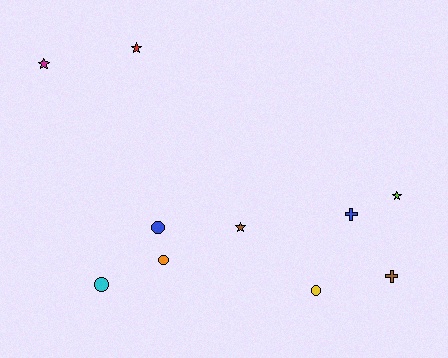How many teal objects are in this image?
There are no teal objects.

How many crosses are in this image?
There are 2 crosses.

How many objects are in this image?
There are 10 objects.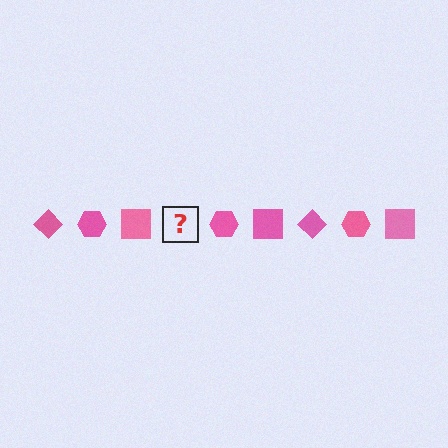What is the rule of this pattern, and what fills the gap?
The rule is that the pattern cycles through diamond, hexagon, square shapes in pink. The gap should be filled with a pink diamond.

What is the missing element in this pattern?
The missing element is a pink diamond.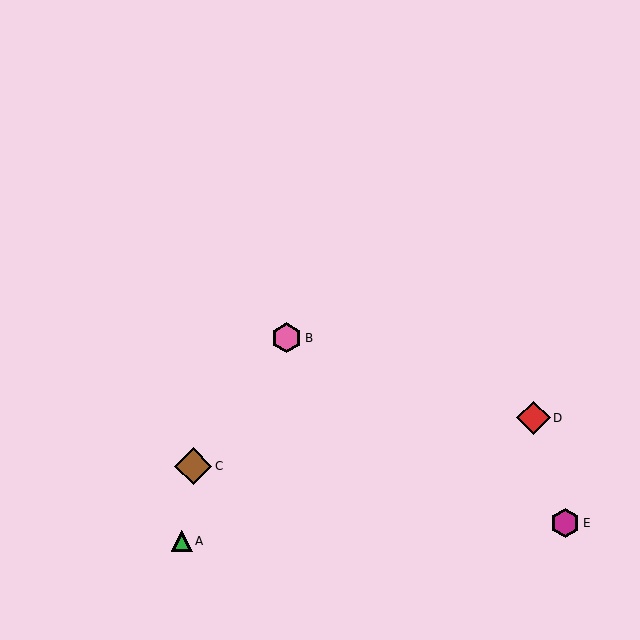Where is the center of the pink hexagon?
The center of the pink hexagon is at (287, 338).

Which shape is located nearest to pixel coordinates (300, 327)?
The pink hexagon (labeled B) at (287, 338) is nearest to that location.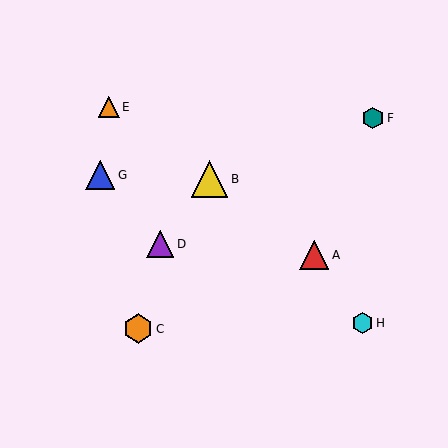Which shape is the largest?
The yellow triangle (labeled B) is the largest.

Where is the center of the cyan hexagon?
The center of the cyan hexagon is at (362, 323).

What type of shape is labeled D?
Shape D is a purple triangle.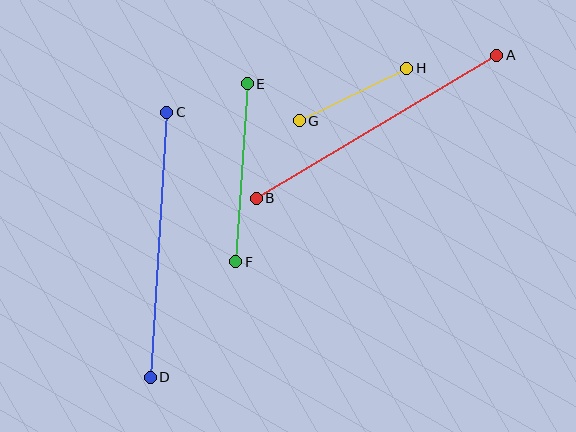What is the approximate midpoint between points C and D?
The midpoint is at approximately (159, 245) pixels.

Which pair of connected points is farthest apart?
Points A and B are farthest apart.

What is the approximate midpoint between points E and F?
The midpoint is at approximately (242, 173) pixels.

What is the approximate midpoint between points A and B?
The midpoint is at approximately (376, 127) pixels.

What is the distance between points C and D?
The distance is approximately 266 pixels.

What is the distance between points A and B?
The distance is approximately 280 pixels.